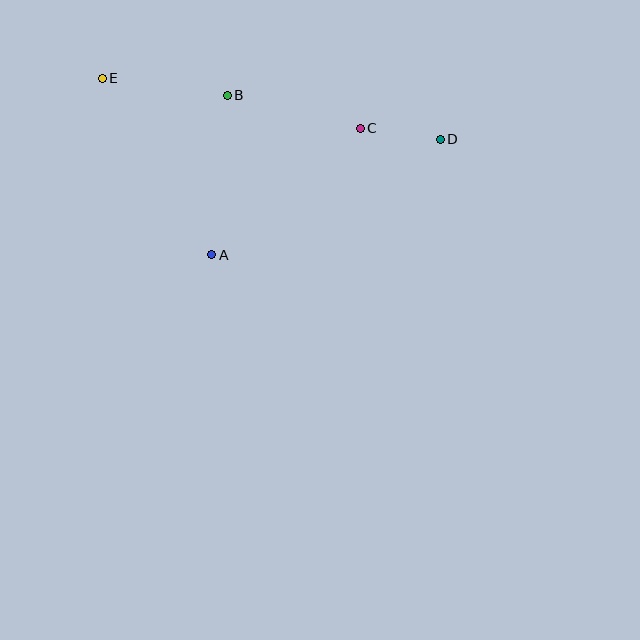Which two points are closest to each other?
Points C and D are closest to each other.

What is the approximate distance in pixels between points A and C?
The distance between A and C is approximately 195 pixels.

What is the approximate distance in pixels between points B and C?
The distance between B and C is approximately 137 pixels.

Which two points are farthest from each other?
Points D and E are farthest from each other.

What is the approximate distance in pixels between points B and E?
The distance between B and E is approximately 126 pixels.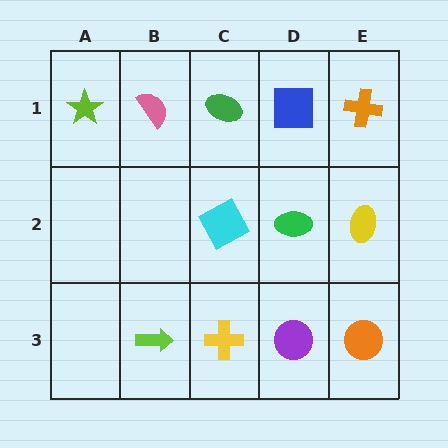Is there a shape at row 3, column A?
No, that cell is empty.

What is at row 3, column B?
A lime arrow.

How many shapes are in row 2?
3 shapes.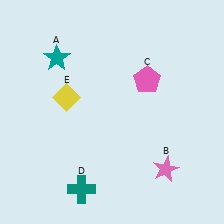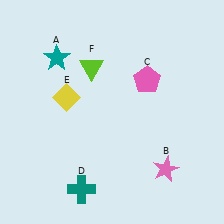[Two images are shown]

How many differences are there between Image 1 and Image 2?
There is 1 difference between the two images.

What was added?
A lime triangle (F) was added in Image 2.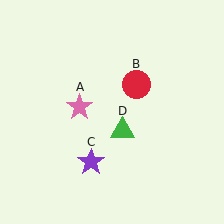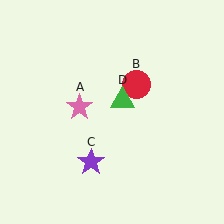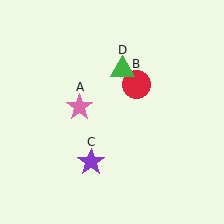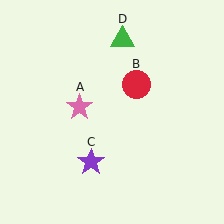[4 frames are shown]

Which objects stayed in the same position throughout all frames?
Pink star (object A) and red circle (object B) and purple star (object C) remained stationary.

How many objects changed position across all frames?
1 object changed position: green triangle (object D).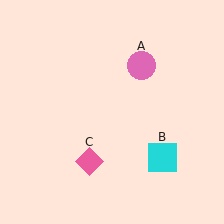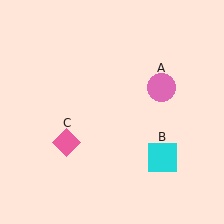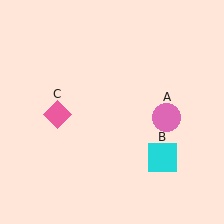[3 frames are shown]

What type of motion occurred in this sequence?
The pink circle (object A), pink diamond (object C) rotated clockwise around the center of the scene.